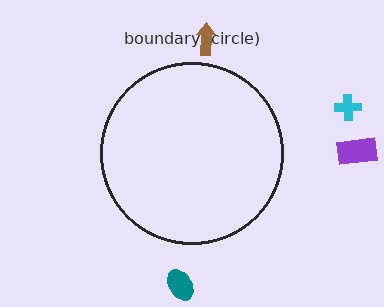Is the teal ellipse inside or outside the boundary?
Outside.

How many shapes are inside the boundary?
0 inside, 4 outside.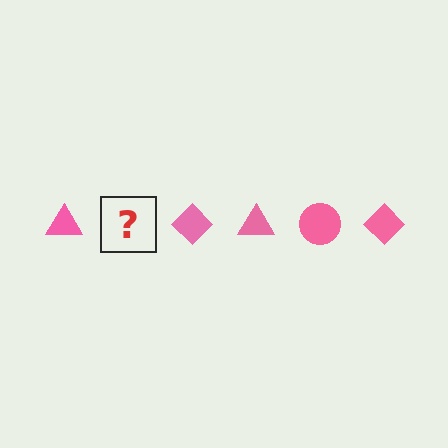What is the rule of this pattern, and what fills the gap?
The rule is that the pattern cycles through triangle, circle, diamond shapes in pink. The gap should be filled with a pink circle.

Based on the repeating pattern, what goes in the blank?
The blank should be a pink circle.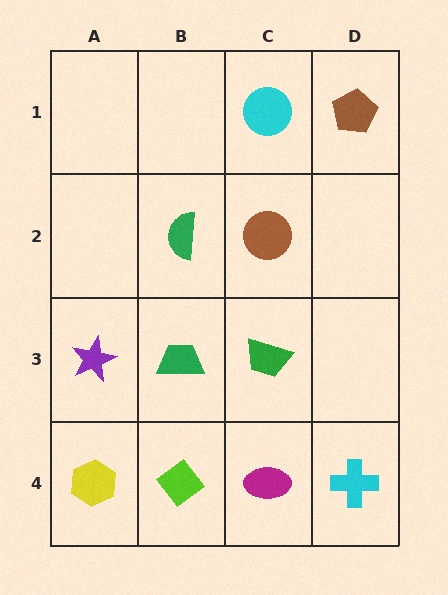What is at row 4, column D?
A cyan cross.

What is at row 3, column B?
A green trapezoid.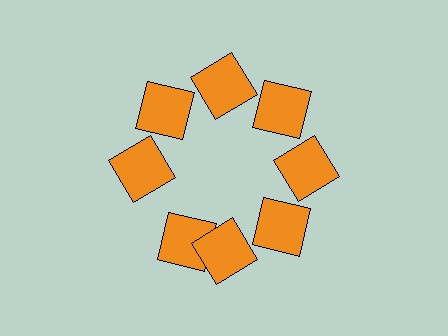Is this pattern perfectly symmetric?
No. The 8 orange squares are arranged in a ring, but one element near the 8 o'clock position is rotated out of alignment along the ring, breaking the 8-fold rotational symmetry.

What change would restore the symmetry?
The symmetry would be restored by rotating it back into even spacing with its neighbors so that all 8 squares sit at equal angles and equal distance from the center.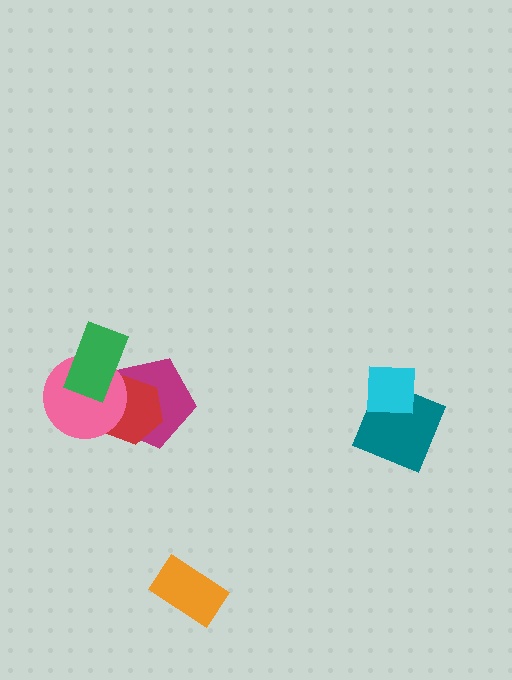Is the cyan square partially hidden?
No, no other shape covers it.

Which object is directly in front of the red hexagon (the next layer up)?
The pink circle is directly in front of the red hexagon.